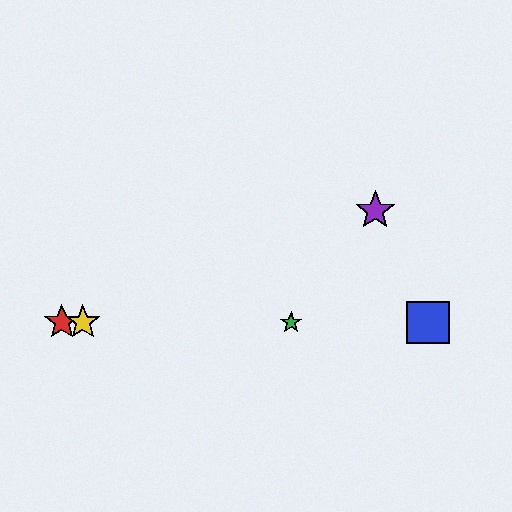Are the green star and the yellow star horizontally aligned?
Yes, both are at y≈322.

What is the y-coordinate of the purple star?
The purple star is at y≈210.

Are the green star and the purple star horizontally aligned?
No, the green star is at y≈322 and the purple star is at y≈210.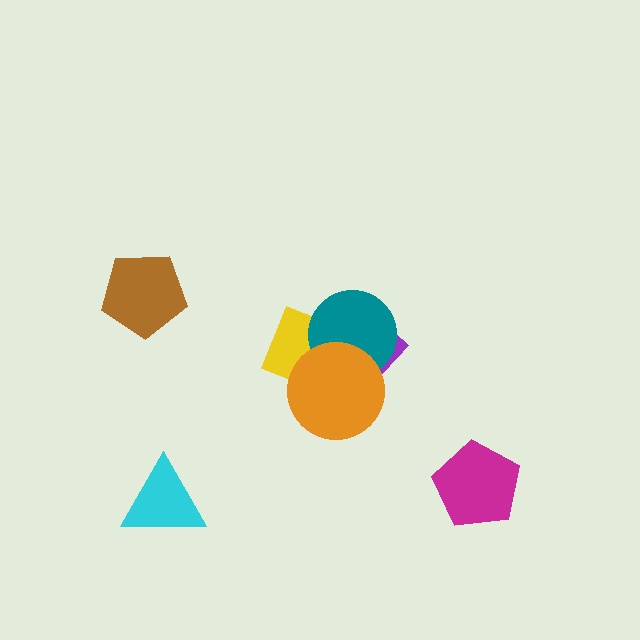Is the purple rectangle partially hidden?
Yes, it is partially covered by another shape.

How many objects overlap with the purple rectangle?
3 objects overlap with the purple rectangle.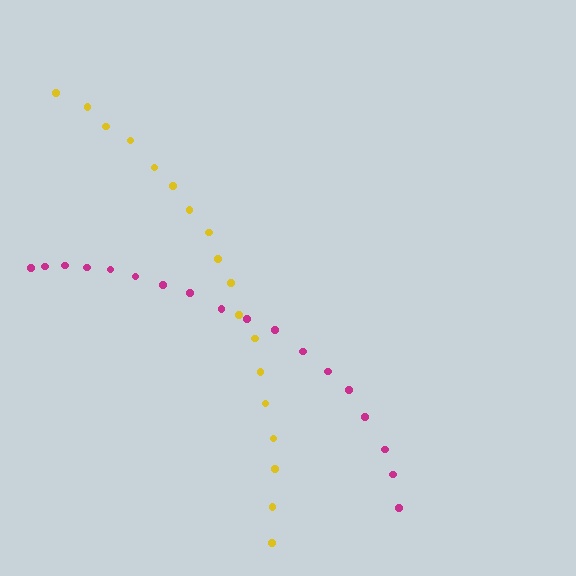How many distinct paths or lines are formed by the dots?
There are 2 distinct paths.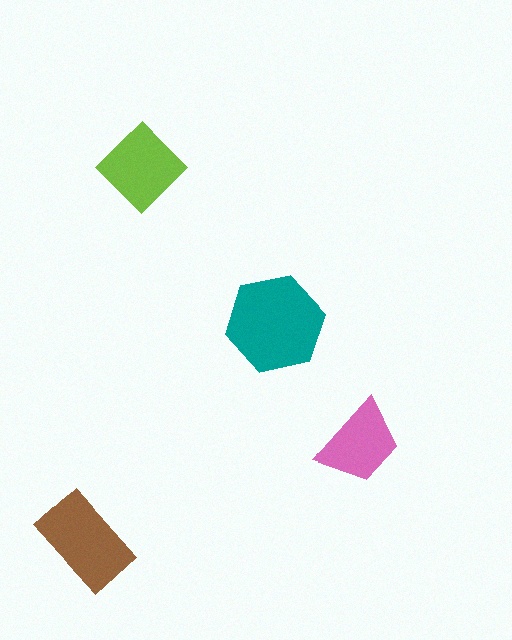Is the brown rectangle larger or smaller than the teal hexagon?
Smaller.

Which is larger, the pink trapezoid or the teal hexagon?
The teal hexagon.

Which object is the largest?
The teal hexagon.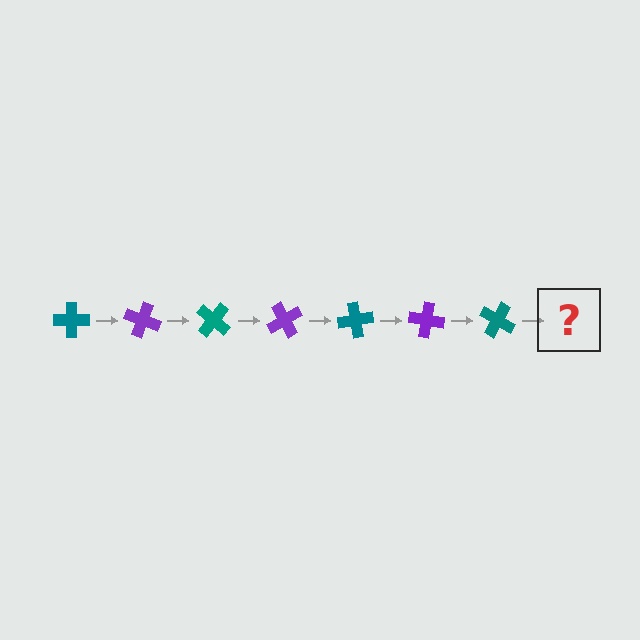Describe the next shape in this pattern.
It should be a purple cross, rotated 140 degrees from the start.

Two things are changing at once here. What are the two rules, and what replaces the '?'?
The two rules are that it rotates 20 degrees each step and the color cycles through teal and purple. The '?' should be a purple cross, rotated 140 degrees from the start.